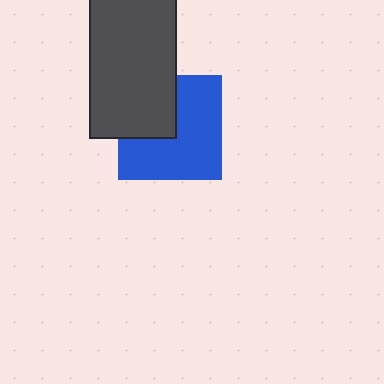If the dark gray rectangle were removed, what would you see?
You would see the complete blue square.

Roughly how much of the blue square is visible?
About half of it is visible (roughly 64%).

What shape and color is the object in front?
The object in front is a dark gray rectangle.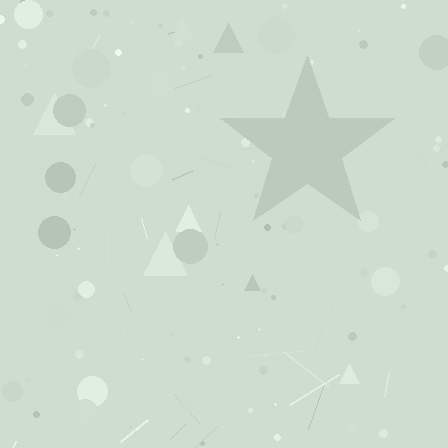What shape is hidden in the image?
A star is hidden in the image.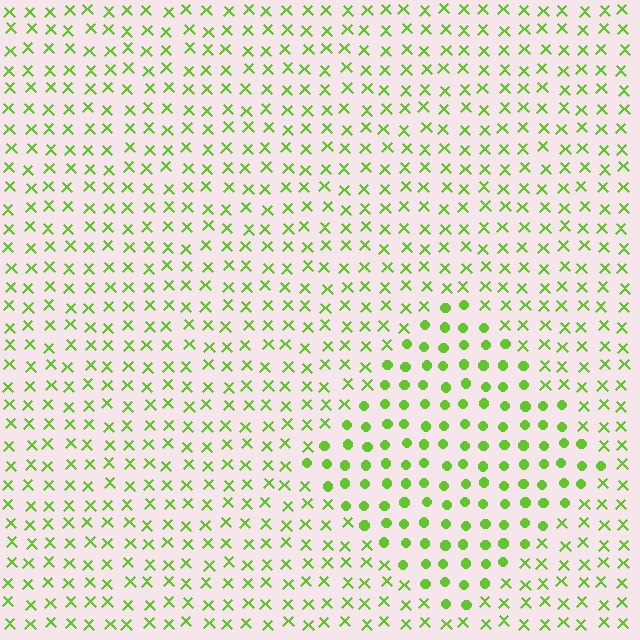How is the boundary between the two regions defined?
The boundary is defined by a change in element shape: circles inside vs. X marks outside. All elements share the same color and spacing.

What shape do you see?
I see a diamond.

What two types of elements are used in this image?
The image uses circles inside the diamond region and X marks outside it.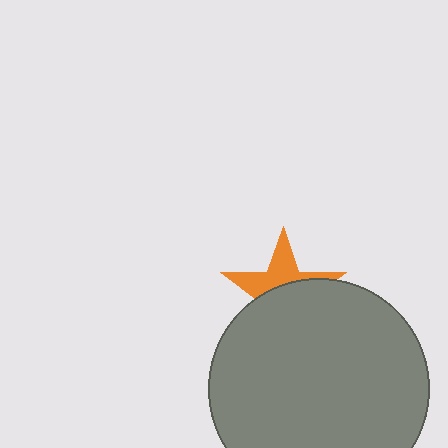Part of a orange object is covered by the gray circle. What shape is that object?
It is a star.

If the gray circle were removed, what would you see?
You would see the complete orange star.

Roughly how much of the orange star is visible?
A small part of it is visible (roughly 42%).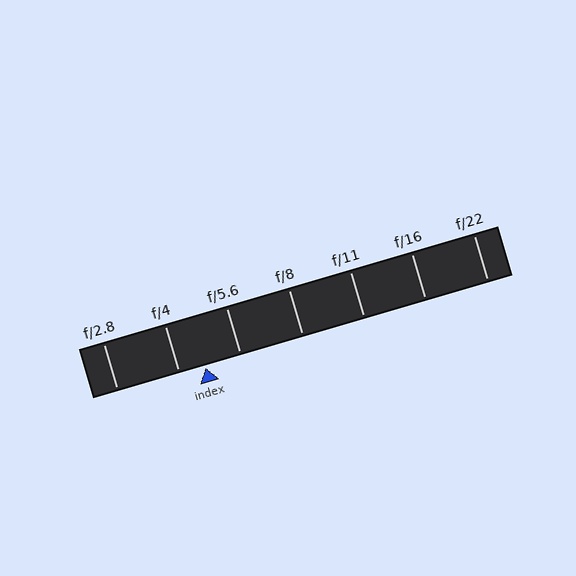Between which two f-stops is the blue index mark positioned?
The index mark is between f/4 and f/5.6.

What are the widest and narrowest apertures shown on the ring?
The widest aperture shown is f/2.8 and the narrowest is f/22.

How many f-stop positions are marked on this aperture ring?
There are 7 f-stop positions marked.